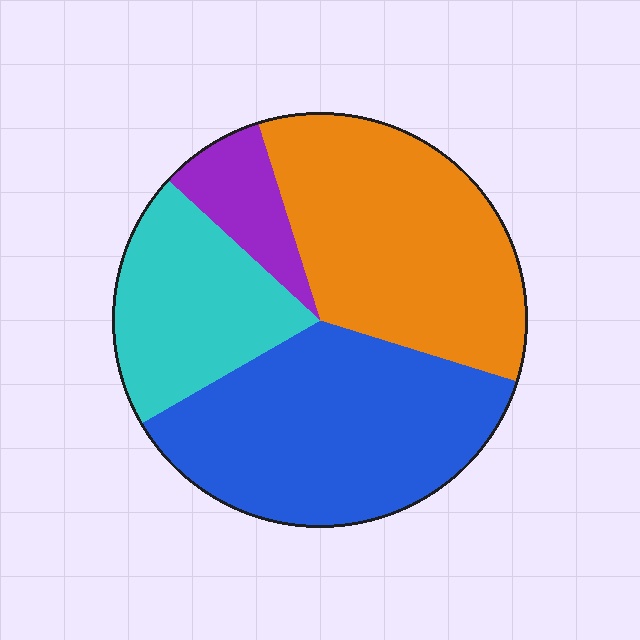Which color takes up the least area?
Purple, at roughly 10%.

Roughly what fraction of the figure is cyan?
Cyan covers 20% of the figure.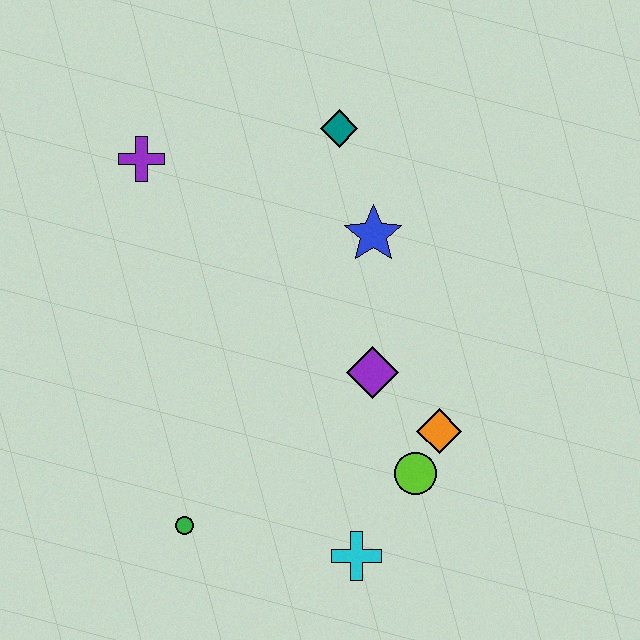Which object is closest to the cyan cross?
The lime circle is closest to the cyan cross.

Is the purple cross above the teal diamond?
No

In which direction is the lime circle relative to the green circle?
The lime circle is to the right of the green circle.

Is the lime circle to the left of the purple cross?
No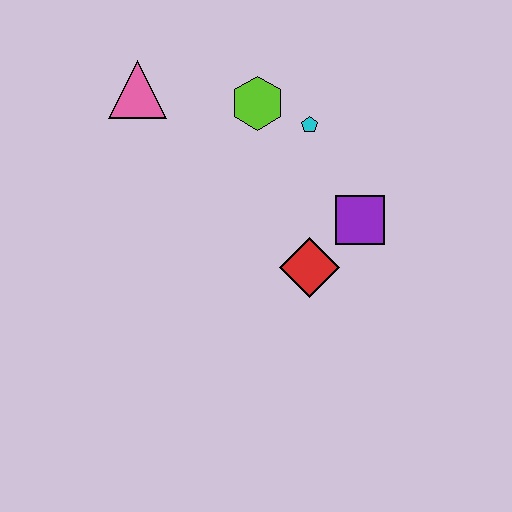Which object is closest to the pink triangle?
The lime hexagon is closest to the pink triangle.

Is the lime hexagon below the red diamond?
No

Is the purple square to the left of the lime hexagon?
No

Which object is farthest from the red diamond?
The pink triangle is farthest from the red diamond.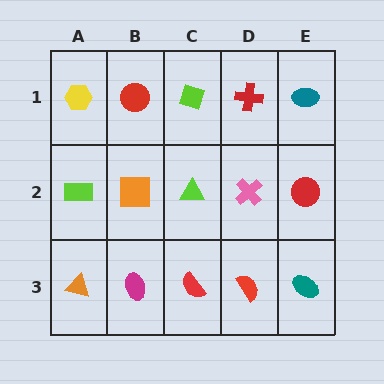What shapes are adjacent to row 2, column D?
A red cross (row 1, column D), a red semicircle (row 3, column D), a lime triangle (row 2, column C), a red circle (row 2, column E).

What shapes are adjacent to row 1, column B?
An orange square (row 2, column B), a yellow hexagon (row 1, column A), a lime diamond (row 1, column C).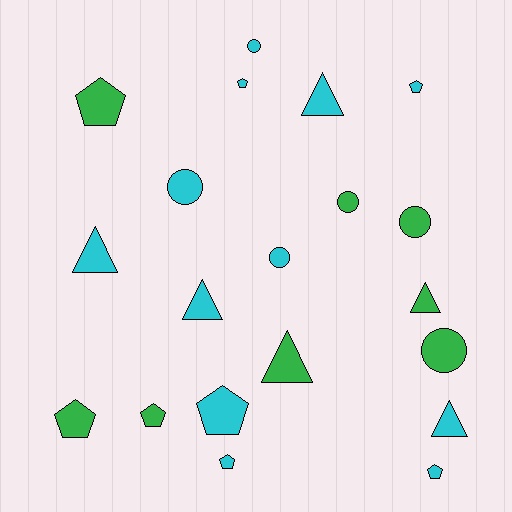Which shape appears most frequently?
Pentagon, with 8 objects.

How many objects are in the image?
There are 20 objects.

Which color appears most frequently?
Cyan, with 12 objects.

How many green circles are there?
There are 3 green circles.